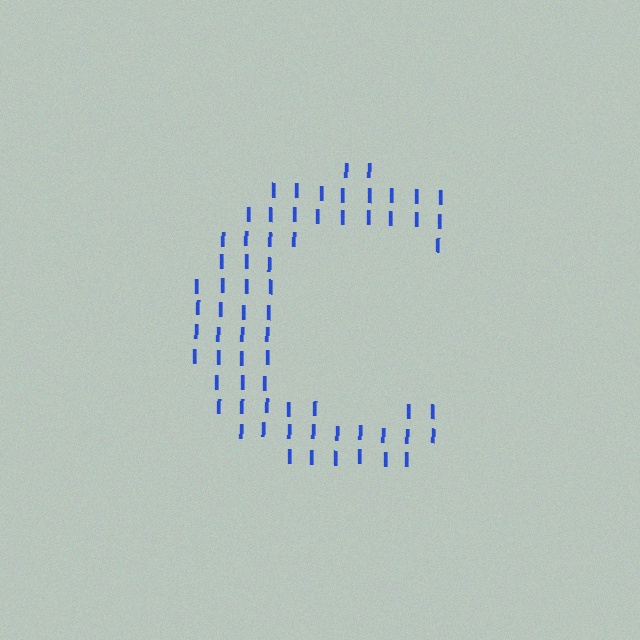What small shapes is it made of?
It is made of small letter I's.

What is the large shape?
The large shape is the letter C.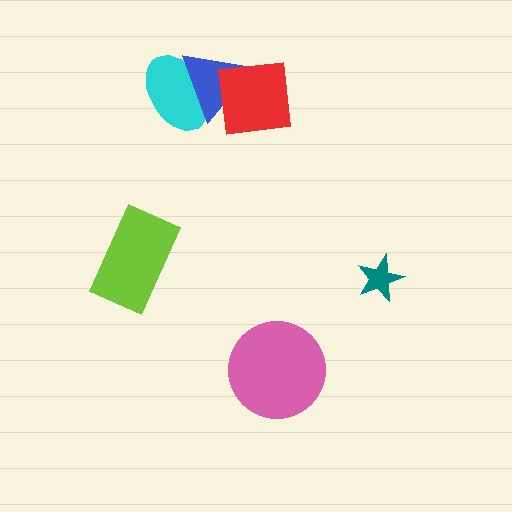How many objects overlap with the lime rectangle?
0 objects overlap with the lime rectangle.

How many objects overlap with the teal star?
0 objects overlap with the teal star.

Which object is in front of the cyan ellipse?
The blue triangle is in front of the cyan ellipse.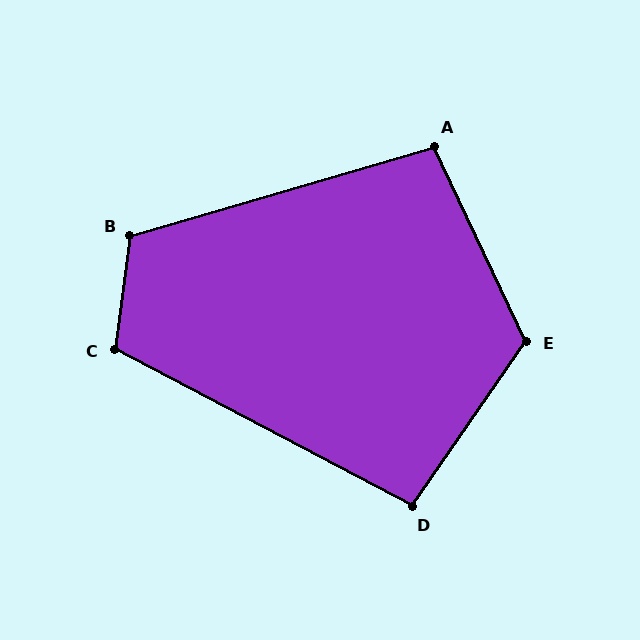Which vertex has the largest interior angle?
E, at approximately 120 degrees.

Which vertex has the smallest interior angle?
D, at approximately 97 degrees.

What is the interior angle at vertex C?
Approximately 110 degrees (obtuse).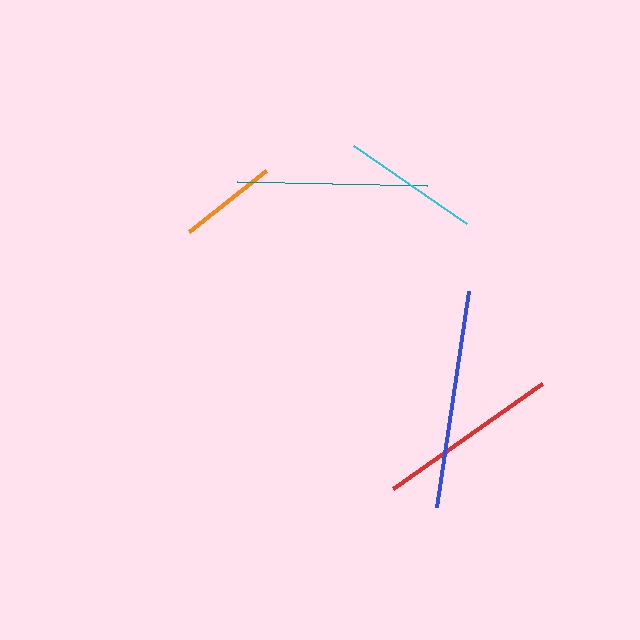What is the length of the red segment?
The red segment is approximately 182 pixels long.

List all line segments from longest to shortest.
From longest to shortest: blue, teal, red, cyan, orange.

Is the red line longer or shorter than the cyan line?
The red line is longer than the cyan line.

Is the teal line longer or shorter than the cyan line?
The teal line is longer than the cyan line.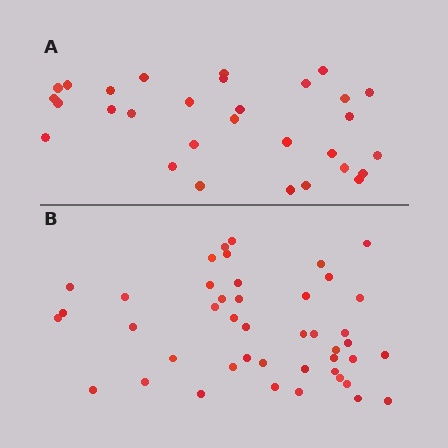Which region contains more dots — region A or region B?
Region B (the bottom region) has more dots.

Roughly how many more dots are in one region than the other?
Region B has approximately 15 more dots than region A.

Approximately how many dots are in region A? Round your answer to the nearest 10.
About 30 dots.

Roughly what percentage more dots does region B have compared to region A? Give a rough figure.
About 45% more.